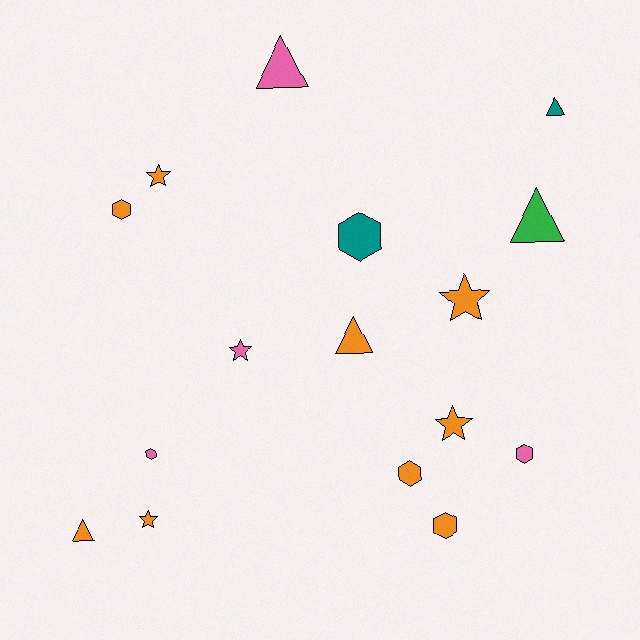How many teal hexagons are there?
There is 1 teal hexagon.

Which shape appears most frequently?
Hexagon, with 6 objects.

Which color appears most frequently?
Orange, with 9 objects.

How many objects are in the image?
There are 16 objects.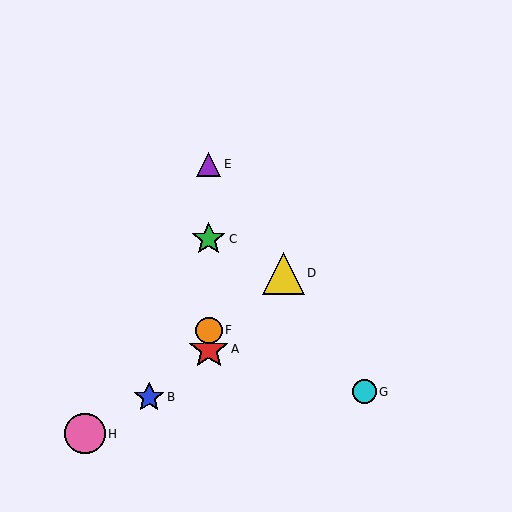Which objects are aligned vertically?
Objects A, C, E, F are aligned vertically.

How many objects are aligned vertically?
4 objects (A, C, E, F) are aligned vertically.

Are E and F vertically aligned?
Yes, both are at x≈209.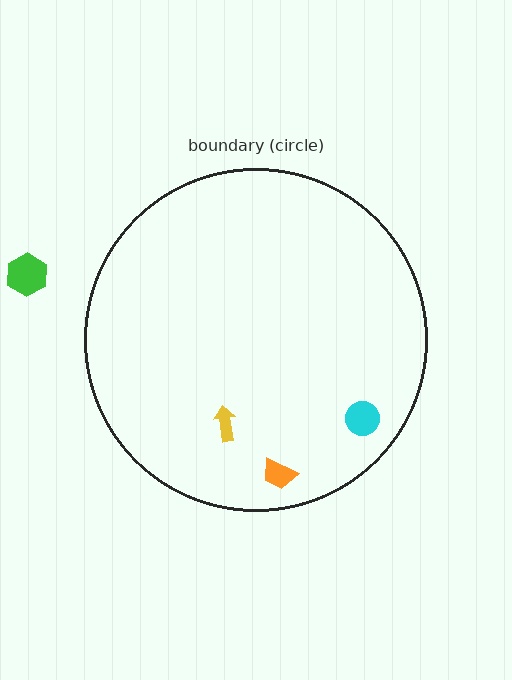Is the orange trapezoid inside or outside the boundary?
Inside.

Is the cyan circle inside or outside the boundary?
Inside.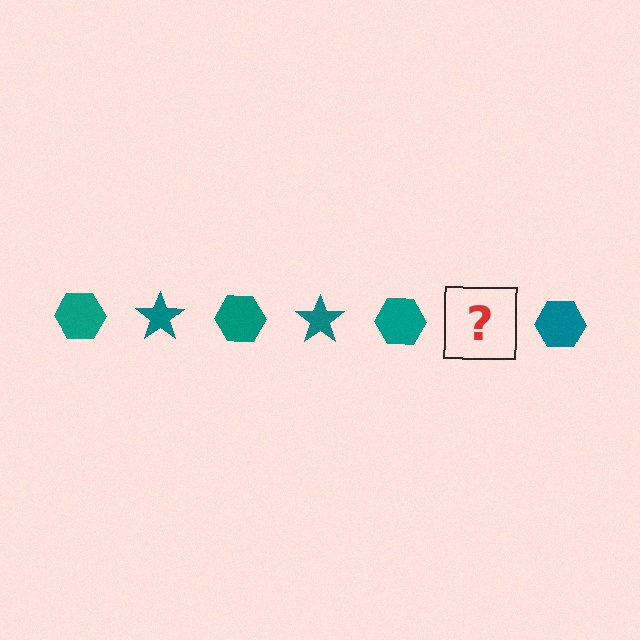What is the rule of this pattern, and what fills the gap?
The rule is that the pattern cycles through hexagon, star shapes in teal. The gap should be filled with a teal star.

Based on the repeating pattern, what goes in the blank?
The blank should be a teal star.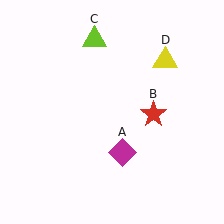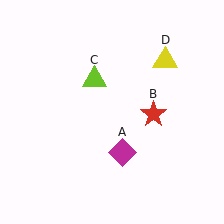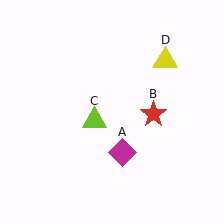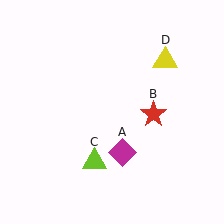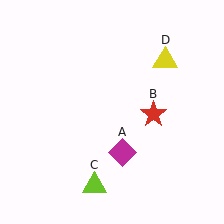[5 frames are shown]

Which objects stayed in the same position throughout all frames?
Magenta diamond (object A) and red star (object B) and yellow triangle (object D) remained stationary.